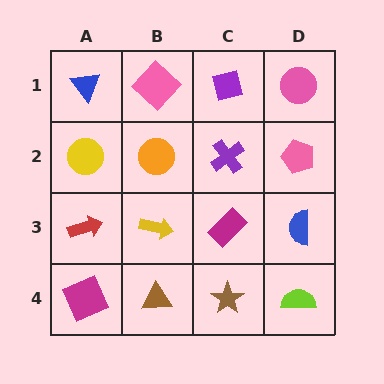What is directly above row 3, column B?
An orange circle.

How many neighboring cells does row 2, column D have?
3.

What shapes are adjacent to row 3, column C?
A purple cross (row 2, column C), a brown star (row 4, column C), a yellow arrow (row 3, column B), a blue semicircle (row 3, column D).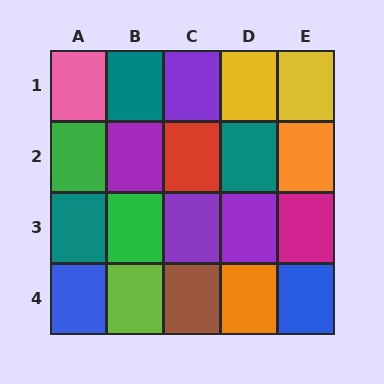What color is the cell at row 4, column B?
Lime.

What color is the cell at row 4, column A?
Blue.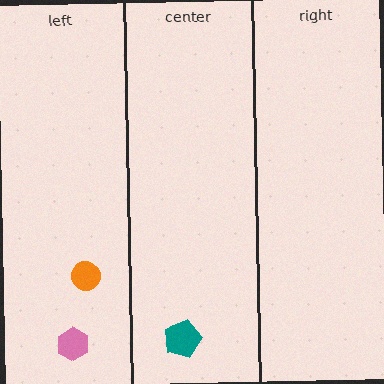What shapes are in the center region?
The teal pentagon.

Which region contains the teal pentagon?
The center region.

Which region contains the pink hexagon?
The left region.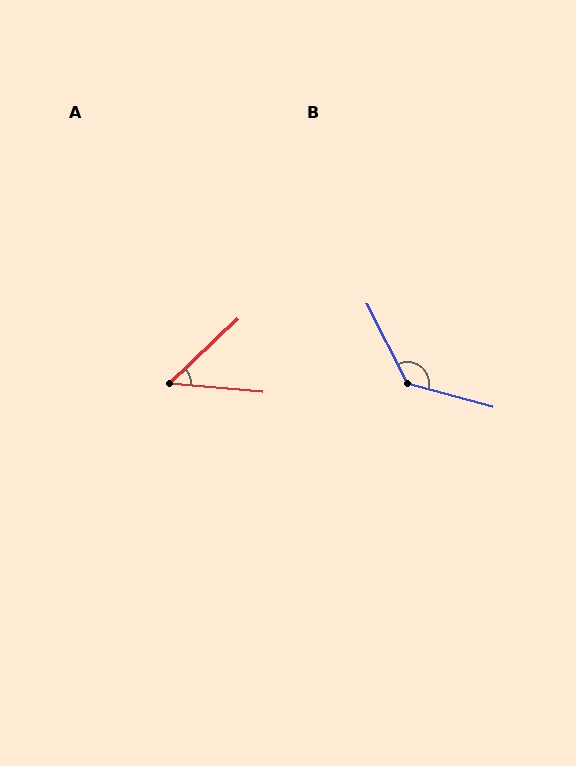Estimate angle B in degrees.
Approximately 132 degrees.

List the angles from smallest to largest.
A (49°), B (132°).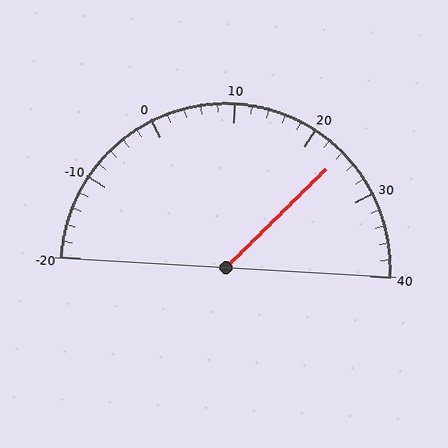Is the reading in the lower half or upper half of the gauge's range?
The reading is in the upper half of the range (-20 to 40).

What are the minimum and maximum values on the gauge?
The gauge ranges from -20 to 40.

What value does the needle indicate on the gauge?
The needle indicates approximately 24.